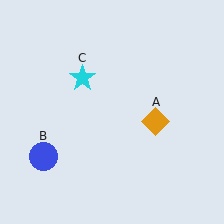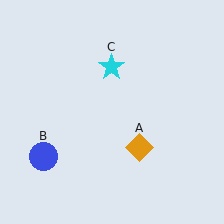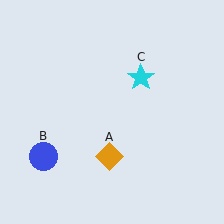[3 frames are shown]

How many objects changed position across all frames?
2 objects changed position: orange diamond (object A), cyan star (object C).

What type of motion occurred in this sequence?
The orange diamond (object A), cyan star (object C) rotated clockwise around the center of the scene.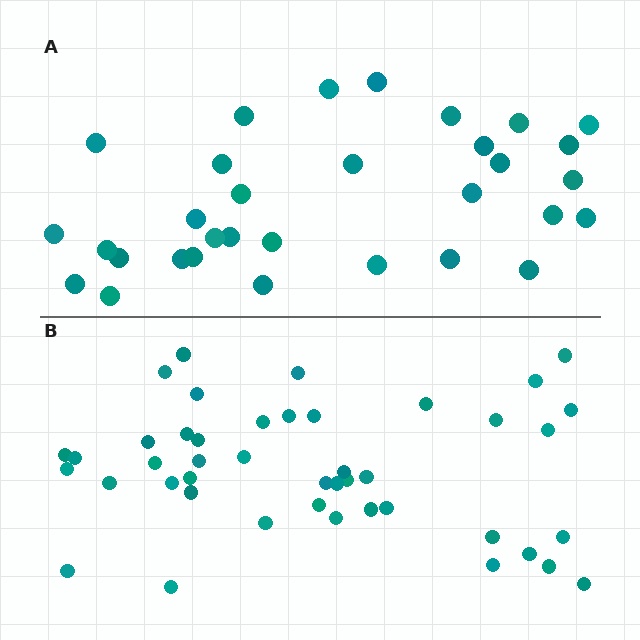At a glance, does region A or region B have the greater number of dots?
Region B (the bottom region) has more dots.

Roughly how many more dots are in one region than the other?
Region B has roughly 12 or so more dots than region A.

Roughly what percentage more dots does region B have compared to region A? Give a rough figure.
About 40% more.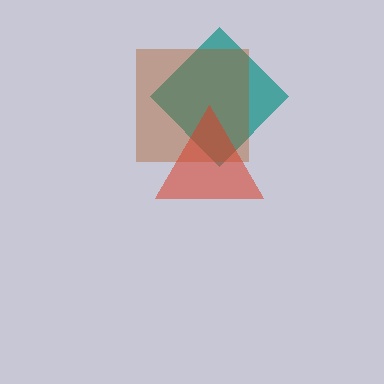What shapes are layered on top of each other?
The layered shapes are: a teal diamond, a brown square, a red triangle.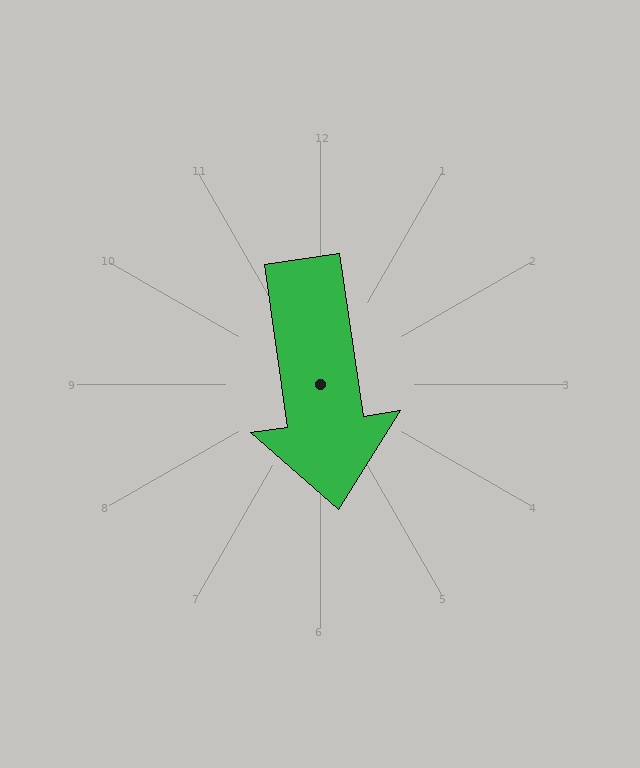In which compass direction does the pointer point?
South.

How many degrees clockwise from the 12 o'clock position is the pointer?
Approximately 172 degrees.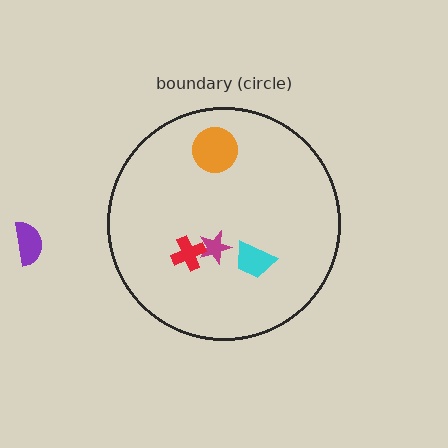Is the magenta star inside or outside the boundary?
Inside.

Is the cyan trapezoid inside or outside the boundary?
Inside.